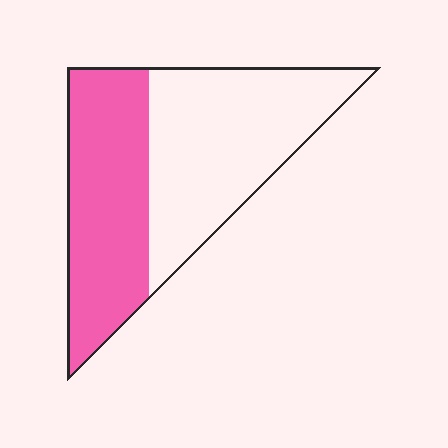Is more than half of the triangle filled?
No.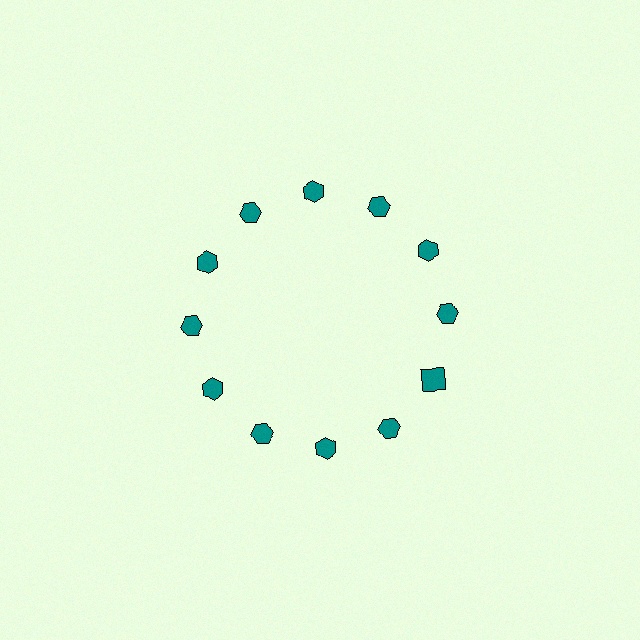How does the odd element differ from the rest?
It has a different shape: square instead of hexagon.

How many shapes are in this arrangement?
There are 12 shapes arranged in a ring pattern.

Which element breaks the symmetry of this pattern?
The teal square at roughly the 4 o'clock position breaks the symmetry. All other shapes are teal hexagons.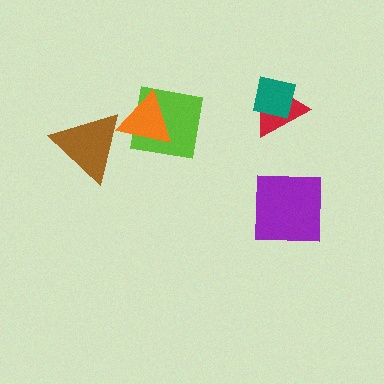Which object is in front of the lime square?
The orange triangle is in front of the lime square.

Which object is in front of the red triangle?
The teal square is in front of the red triangle.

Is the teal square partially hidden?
No, no other shape covers it.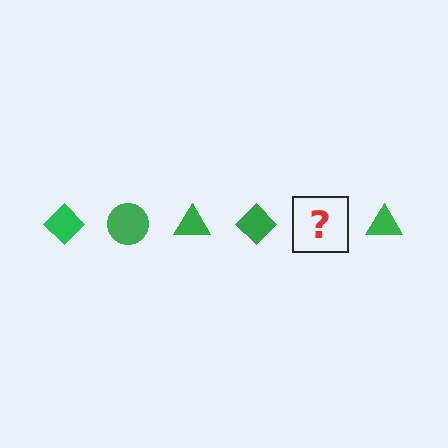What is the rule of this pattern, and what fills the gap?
The rule is that the pattern cycles through diamond, circle, triangle shapes in green. The gap should be filled with a green circle.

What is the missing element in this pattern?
The missing element is a green circle.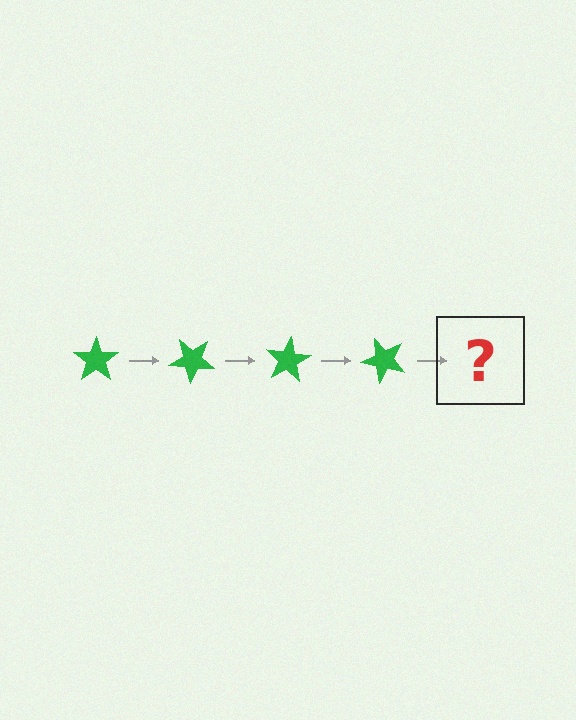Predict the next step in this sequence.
The next step is a green star rotated 160 degrees.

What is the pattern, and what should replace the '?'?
The pattern is that the star rotates 40 degrees each step. The '?' should be a green star rotated 160 degrees.